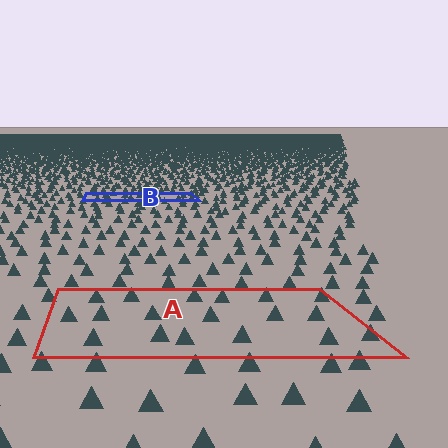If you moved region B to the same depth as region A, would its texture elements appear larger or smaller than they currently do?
They would appear larger. At a closer depth, the same texture elements are projected at a bigger on-screen size.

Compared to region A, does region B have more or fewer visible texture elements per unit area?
Region B has more texture elements per unit area — they are packed more densely because it is farther away.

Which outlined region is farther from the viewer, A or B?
Region B is farther from the viewer — the texture elements inside it appear smaller and more densely packed.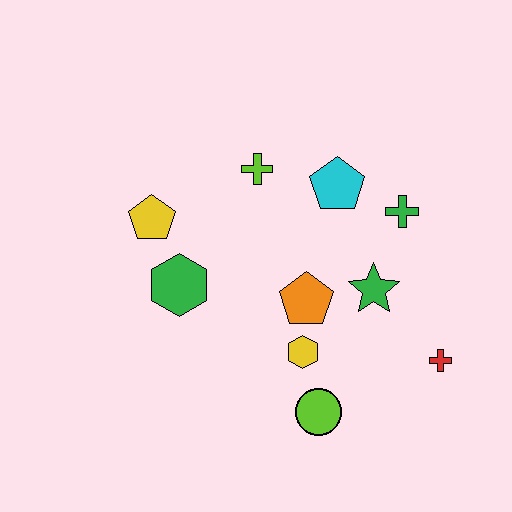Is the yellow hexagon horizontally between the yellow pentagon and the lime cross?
No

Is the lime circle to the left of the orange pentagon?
No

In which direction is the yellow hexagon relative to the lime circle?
The yellow hexagon is above the lime circle.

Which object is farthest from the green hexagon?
The red cross is farthest from the green hexagon.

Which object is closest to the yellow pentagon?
The green hexagon is closest to the yellow pentagon.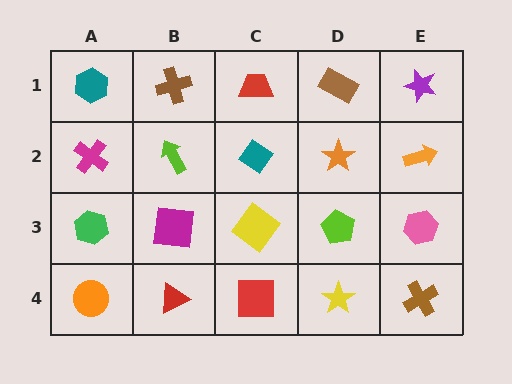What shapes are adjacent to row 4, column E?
A pink hexagon (row 3, column E), a yellow star (row 4, column D).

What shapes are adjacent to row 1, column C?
A teal diamond (row 2, column C), a brown cross (row 1, column B), a brown rectangle (row 1, column D).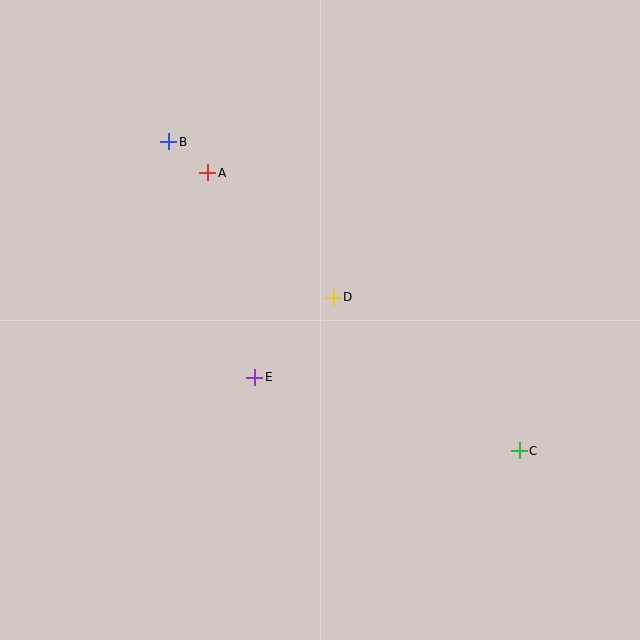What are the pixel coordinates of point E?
Point E is at (255, 377).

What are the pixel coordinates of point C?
Point C is at (519, 451).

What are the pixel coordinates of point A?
Point A is at (208, 173).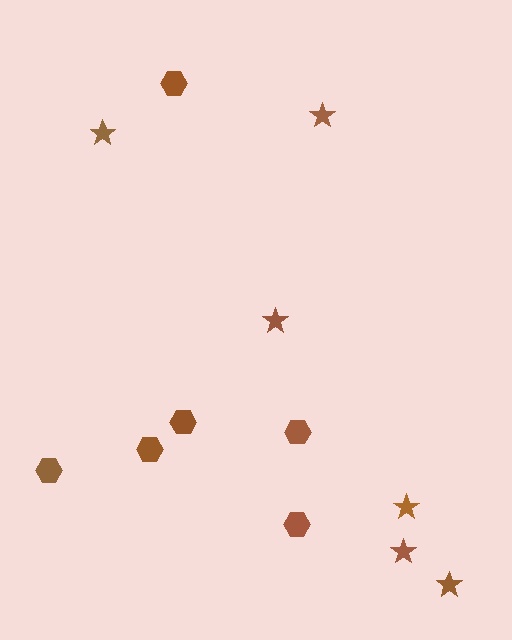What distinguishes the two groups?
There are 2 groups: one group of hexagons (6) and one group of stars (6).